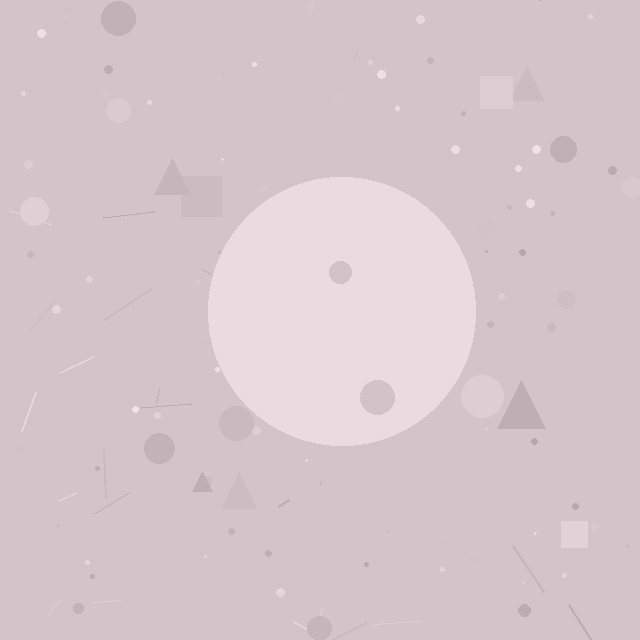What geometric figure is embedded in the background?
A circle is embedded in the background.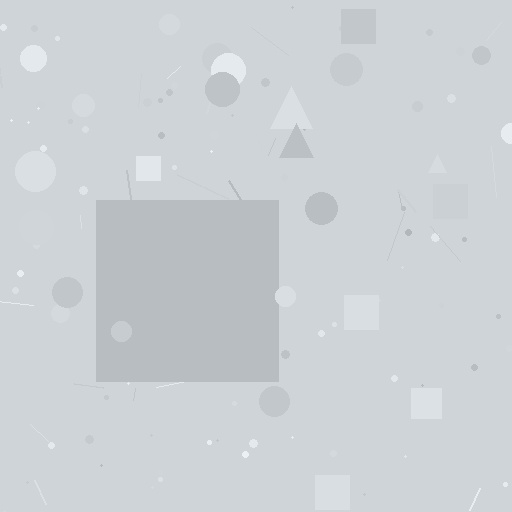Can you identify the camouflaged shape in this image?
The camouflaged shape is a square.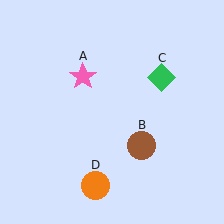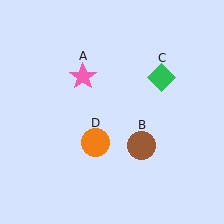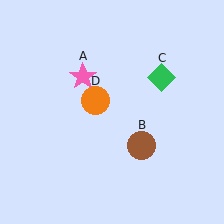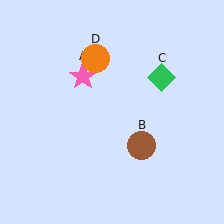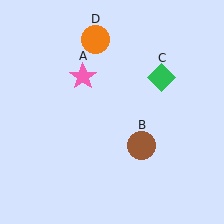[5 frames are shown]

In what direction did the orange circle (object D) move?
The orange circle (object D) moved up.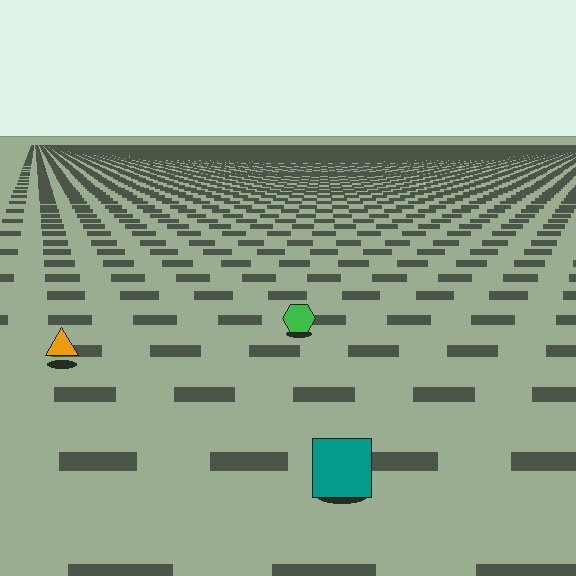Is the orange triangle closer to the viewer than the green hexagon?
Yes. The orange triangle is closer — you can tell from the texture gradient: the ground texture is coarser near it.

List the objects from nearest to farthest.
From nearest to farthest: the teal square, the orange triangle, the green hexagon.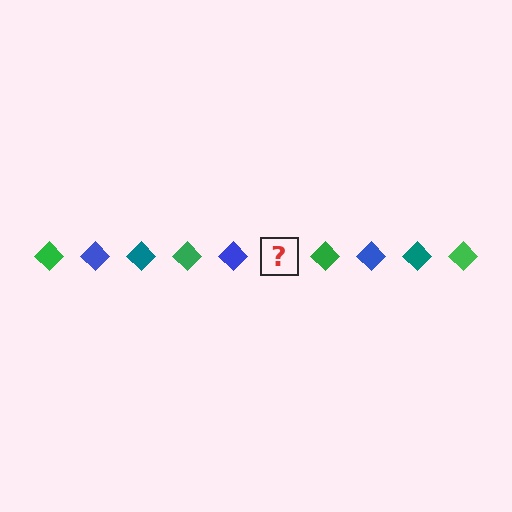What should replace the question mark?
The question mark should be replaced with a teal diamond.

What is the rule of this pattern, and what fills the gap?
The rule is that the pattern cycles through green, blue, teal diamonds. The gap should be filled with a teal diamond.